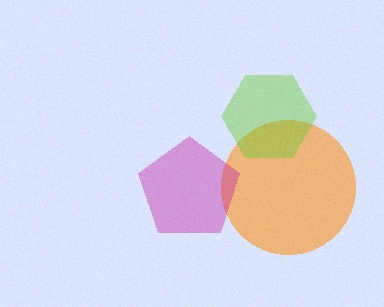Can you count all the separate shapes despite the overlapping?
Yes, there are 3 separate shapes.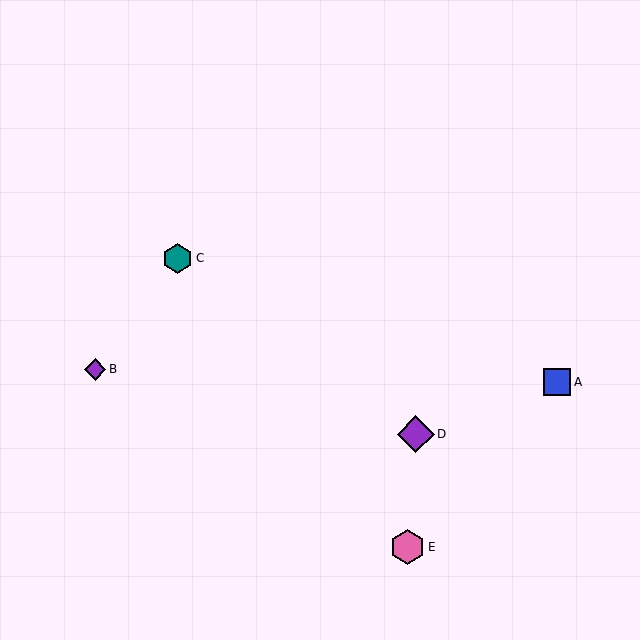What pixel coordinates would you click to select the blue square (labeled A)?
Click at (557, 382) to select the blue square A.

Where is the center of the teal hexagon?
The center of the teal hexagon is at (178, 258).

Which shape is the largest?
The purple diamond (labeled D) is the largest.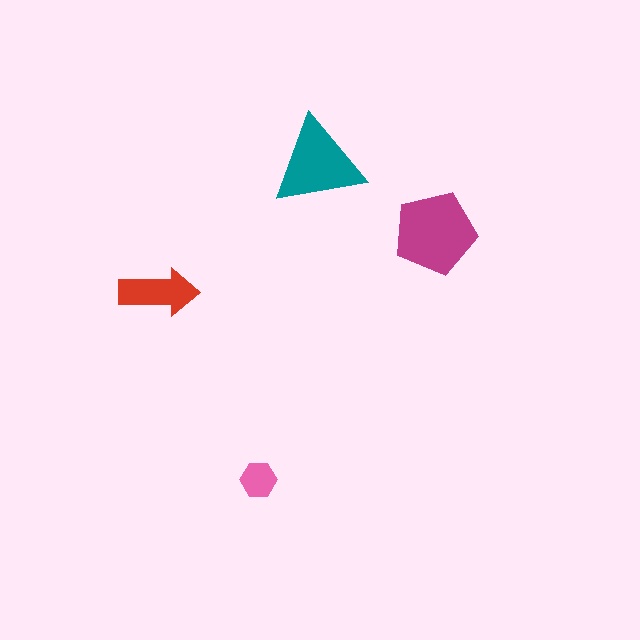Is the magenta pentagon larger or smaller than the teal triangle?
Larger.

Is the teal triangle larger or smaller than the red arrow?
Larger.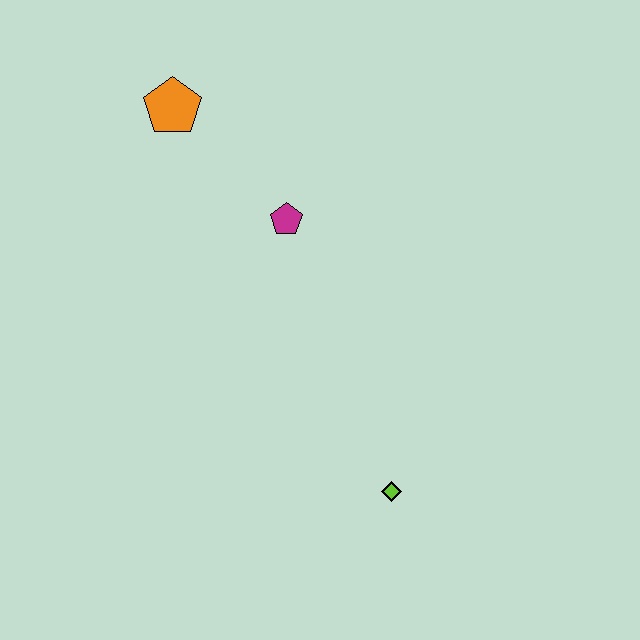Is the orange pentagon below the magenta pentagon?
No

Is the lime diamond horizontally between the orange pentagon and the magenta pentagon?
No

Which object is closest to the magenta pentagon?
The orange pentagon is closest to the magenta pentagon.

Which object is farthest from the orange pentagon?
The lime diamond is farthest from the orange pentagon.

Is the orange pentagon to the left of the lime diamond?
Yes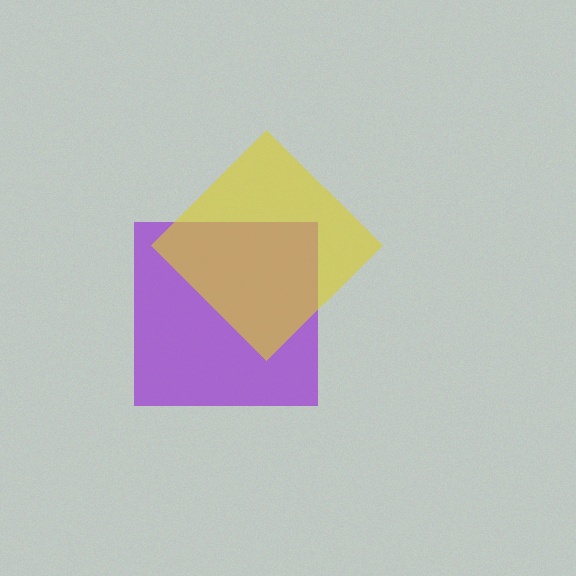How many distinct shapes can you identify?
There are 2 distinct shapes: a purple square, a yellow diamond.